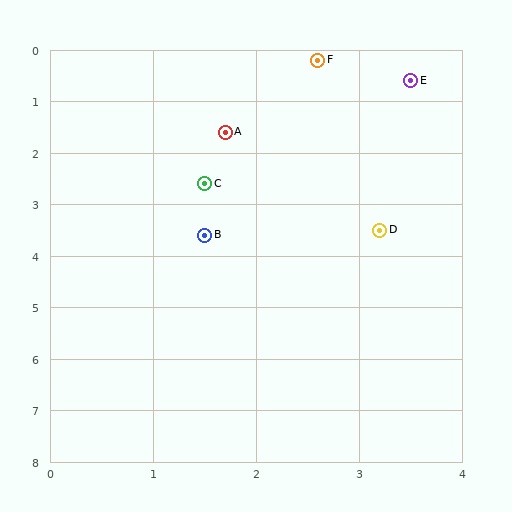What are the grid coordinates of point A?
Point A is at approximately (1.7, 1.6).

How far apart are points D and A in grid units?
Points D and A are about 2.4 grid units apart.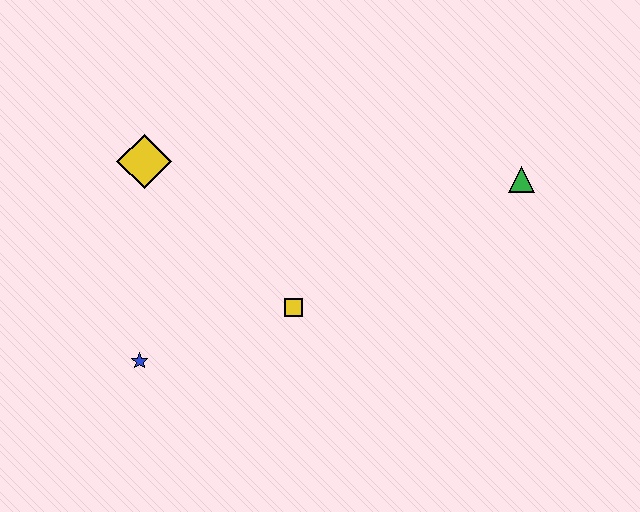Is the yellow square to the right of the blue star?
Yes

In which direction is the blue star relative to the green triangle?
The blue star is to the left of the green triangle.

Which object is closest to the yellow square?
The blue star is closest to the yellow square.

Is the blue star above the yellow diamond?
No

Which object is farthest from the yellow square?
The green triangle is farthest from the yellow square.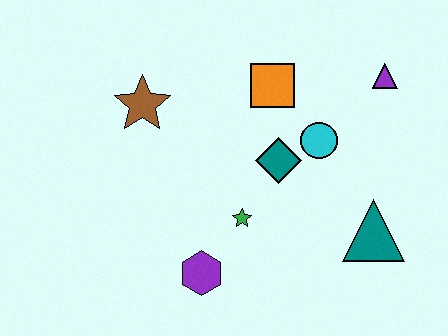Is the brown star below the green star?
No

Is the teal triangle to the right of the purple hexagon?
Yes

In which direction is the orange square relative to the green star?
The orange square is above the green star.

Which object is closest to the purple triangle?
The cyan circle is closest to the purple triangle.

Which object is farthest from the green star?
The purple triangle is farthest from the green star.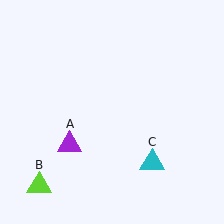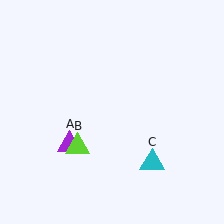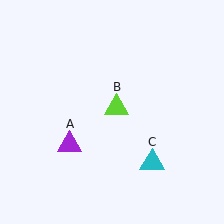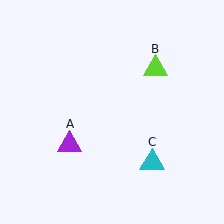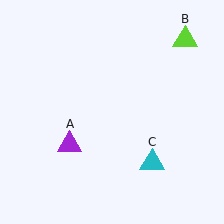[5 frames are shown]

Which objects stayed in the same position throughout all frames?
Purple triangle (object A) and cyan triangle (object C) remained stationary.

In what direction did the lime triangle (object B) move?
The lime triangle (object B) moved up and to the right.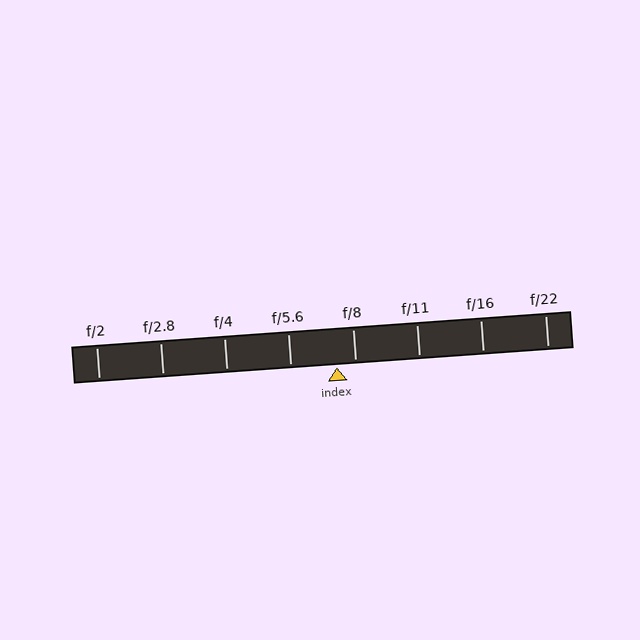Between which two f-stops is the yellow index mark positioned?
The index mark is between f/5.6 and f/8.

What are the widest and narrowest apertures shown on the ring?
The widest aperture shown is f/2 and the narrowest is f/22.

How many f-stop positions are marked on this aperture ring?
There are 8 f-stop positions marked.